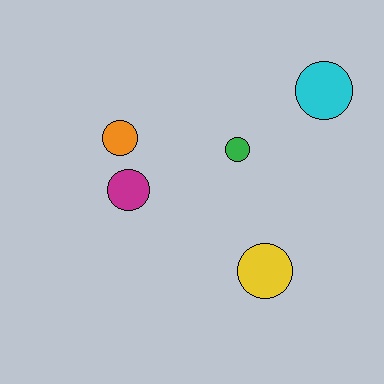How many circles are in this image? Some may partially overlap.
There are 5 circles.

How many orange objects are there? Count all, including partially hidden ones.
There is 1 orange object.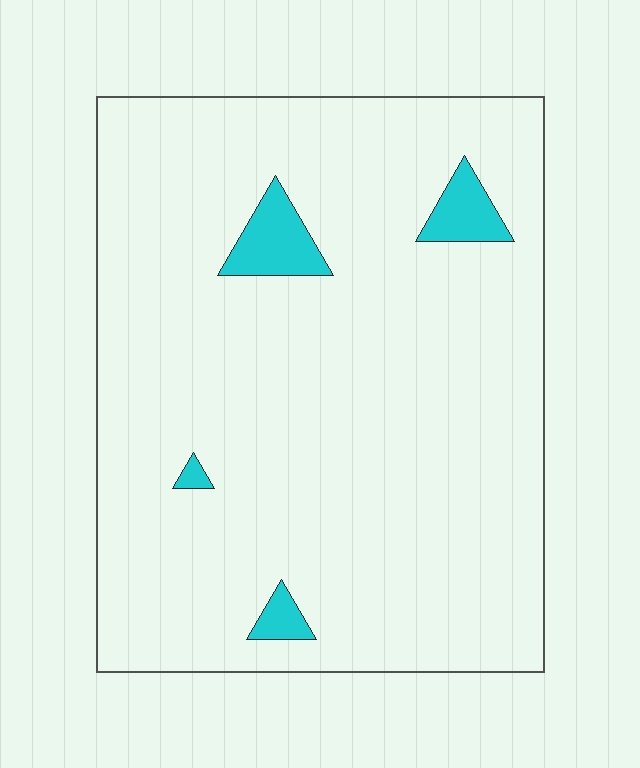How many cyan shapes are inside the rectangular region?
4.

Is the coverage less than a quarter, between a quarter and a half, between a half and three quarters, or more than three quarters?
Less than a quarter.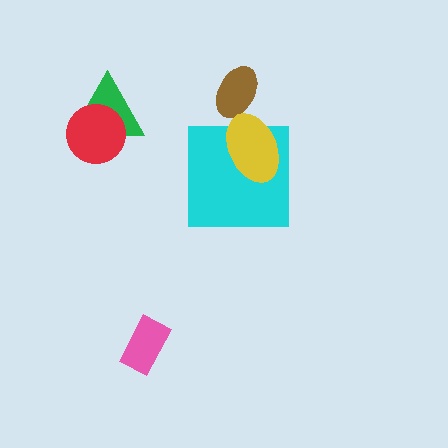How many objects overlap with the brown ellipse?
0 objects overlap with the brown ellipse.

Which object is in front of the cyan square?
The yellow ellipse is in front of the cyan square.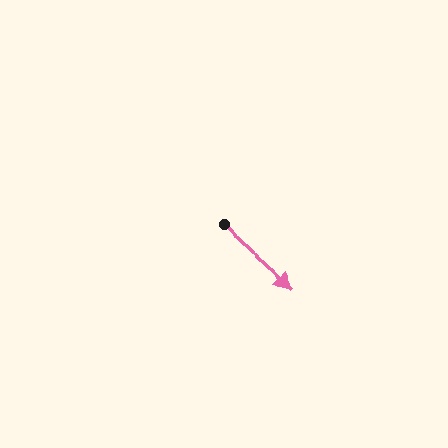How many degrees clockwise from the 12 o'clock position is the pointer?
Approximately 132 degrees.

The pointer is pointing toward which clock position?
Roughly 4 o'clock.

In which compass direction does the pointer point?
Southeast.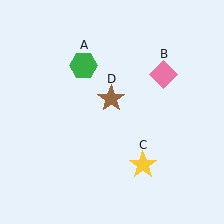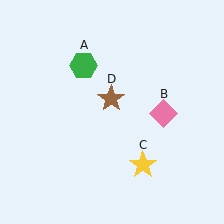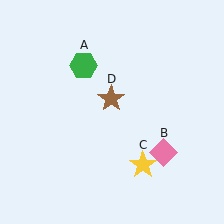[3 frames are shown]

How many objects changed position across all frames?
1 object changed position: pink diamond (object B).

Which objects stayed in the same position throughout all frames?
Green hexagon (object A) and yellow star (object C) and brown star (object D) remained stationary.